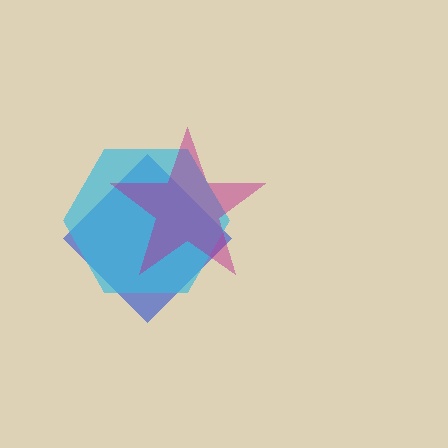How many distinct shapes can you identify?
There are 3 distinct shapes: a blue diamond, a cyan hexagon, a magenta star.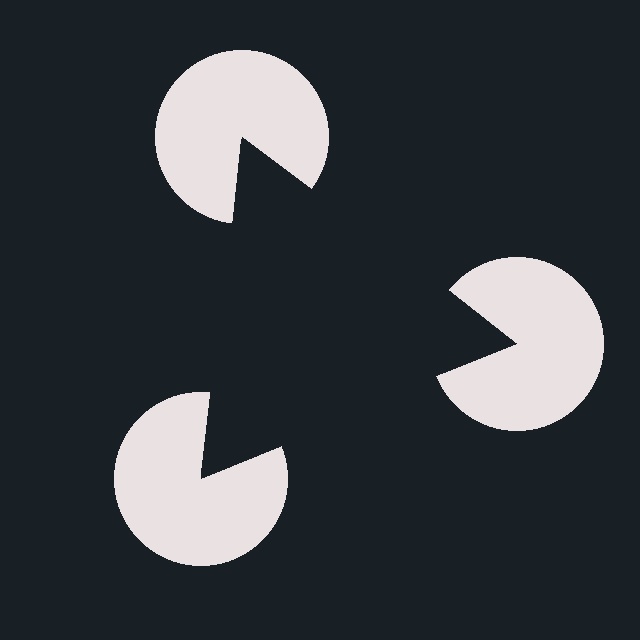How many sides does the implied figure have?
3 sides.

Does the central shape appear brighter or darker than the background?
It typically appears slightly darker than the background, even though no actual brightness change is drawn.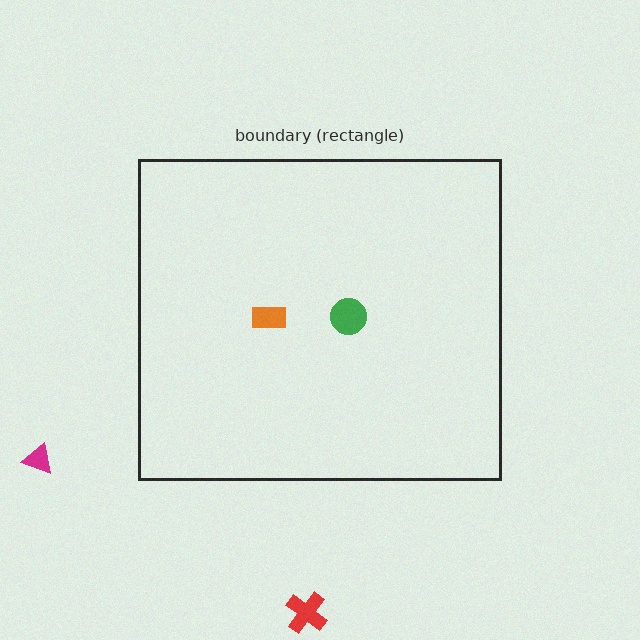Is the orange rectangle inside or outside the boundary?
Inside.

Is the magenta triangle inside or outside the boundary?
Outside.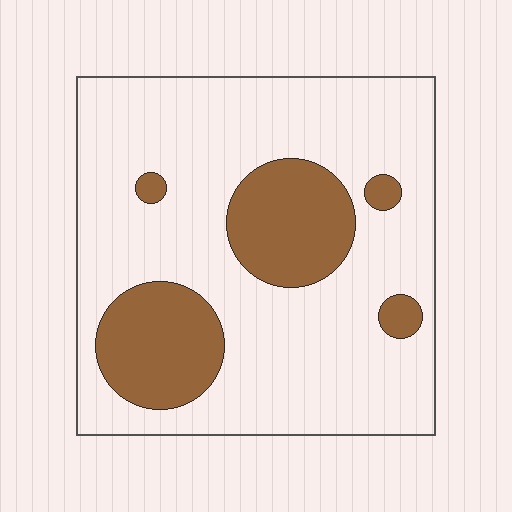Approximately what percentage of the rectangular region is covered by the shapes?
Approximately 25%.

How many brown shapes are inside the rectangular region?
5.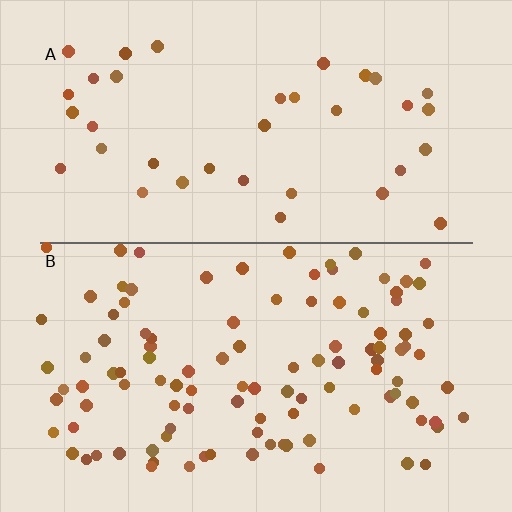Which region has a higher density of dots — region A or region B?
B (the bottom).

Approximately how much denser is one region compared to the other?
Approximately 2.9× — region B over region A.